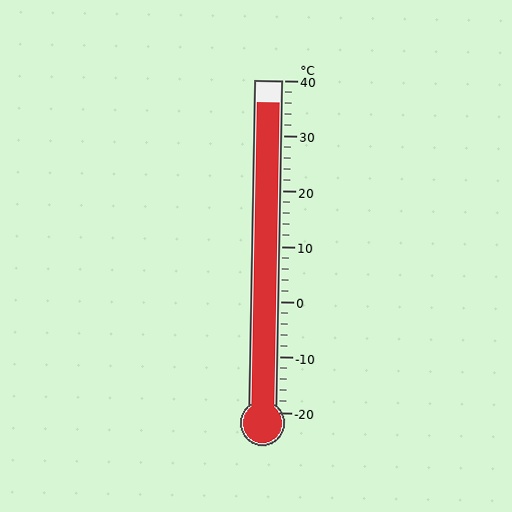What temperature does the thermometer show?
The thermometer shows approximately 36°C.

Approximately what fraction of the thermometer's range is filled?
The thermometer is filled to approximately 95% of its range.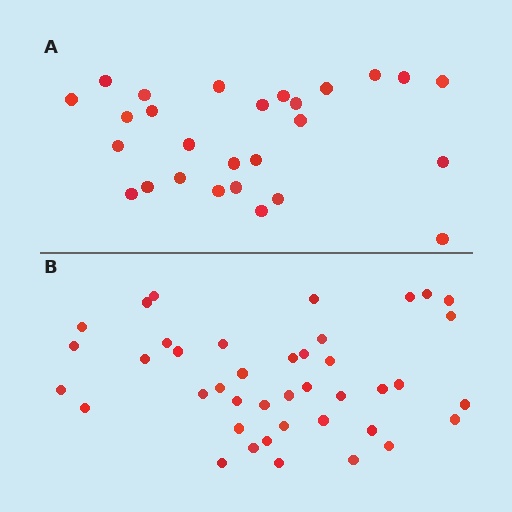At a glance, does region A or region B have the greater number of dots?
Region B (the bottom region) has more dots.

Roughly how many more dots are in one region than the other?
Region B has approximately 15 more dots than region A.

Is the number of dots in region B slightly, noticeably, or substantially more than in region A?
Region B has substantially more. The ratio is roughly 1.5 to 1.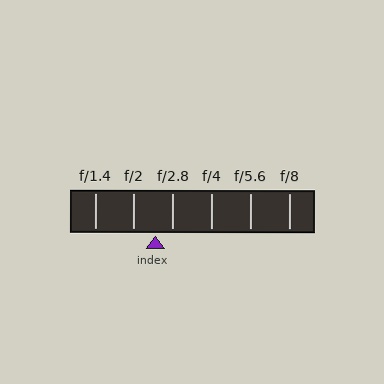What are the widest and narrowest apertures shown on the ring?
The widest aperture shown is f/1.4 and the narrowest is f/8.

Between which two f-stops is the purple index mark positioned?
The index mark is between f/2 and f/2.8.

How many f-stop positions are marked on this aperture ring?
There are 6 f-stop positions marked.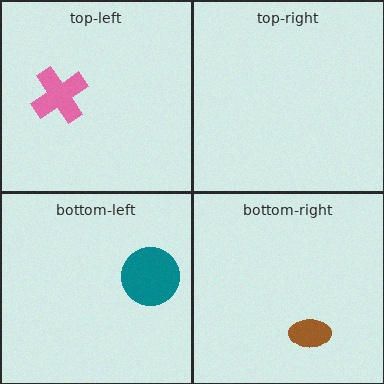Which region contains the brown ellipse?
The bottom-right region.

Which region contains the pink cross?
The top-left region.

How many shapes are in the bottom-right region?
1.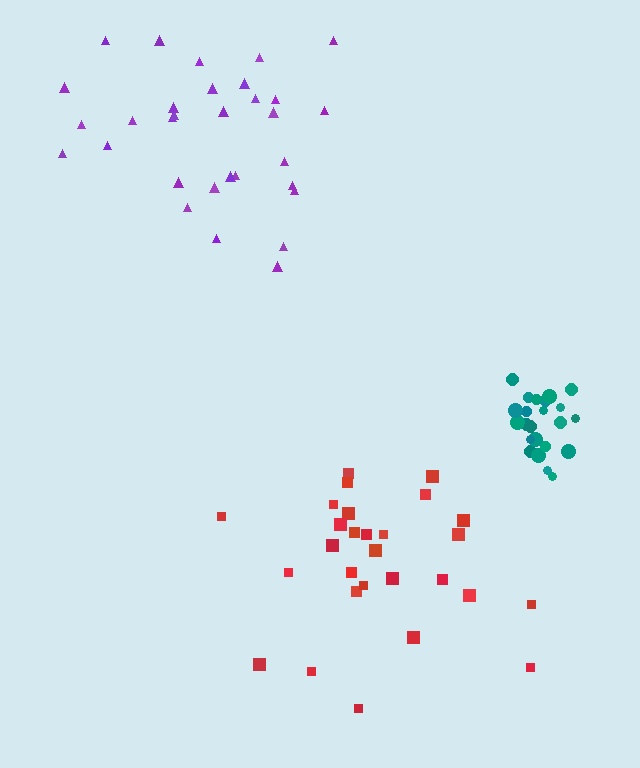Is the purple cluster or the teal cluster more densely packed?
Teal.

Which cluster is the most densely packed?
Teal.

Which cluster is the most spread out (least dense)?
Purple.